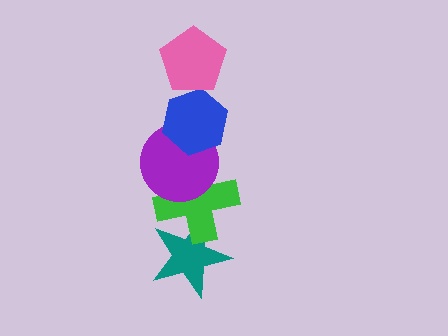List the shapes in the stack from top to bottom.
From top to bottom: the pink pentagon, the blue hexagon, the purple circle, the green cross, the teal star.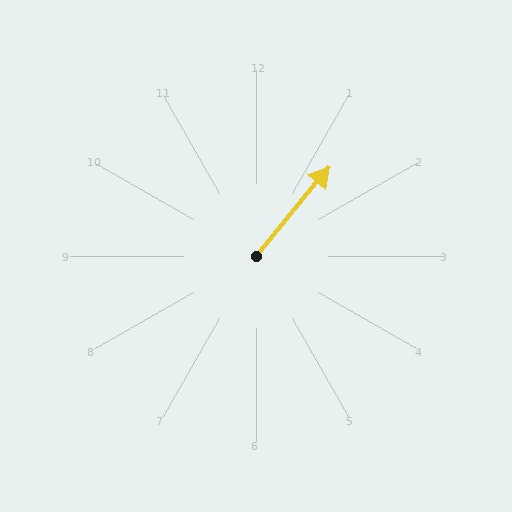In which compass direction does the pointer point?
Northeast.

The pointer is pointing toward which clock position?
Roughly 1 o'clock.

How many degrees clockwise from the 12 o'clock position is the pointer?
Approximately 39 degrees.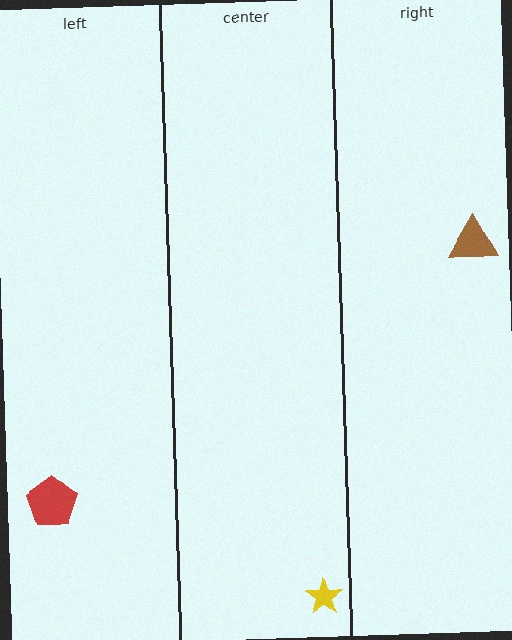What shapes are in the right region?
The brown triangle.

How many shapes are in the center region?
1.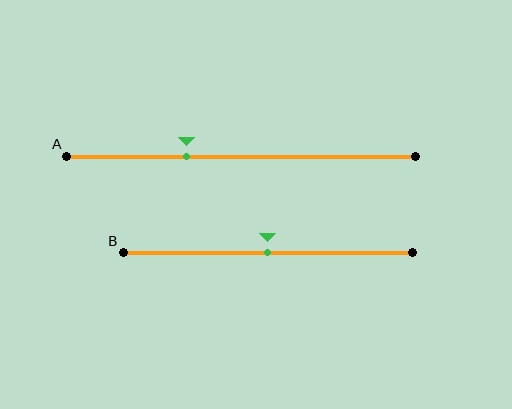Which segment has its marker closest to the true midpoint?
Segment B has its marker closest to the true midpoint.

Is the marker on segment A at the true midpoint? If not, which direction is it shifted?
No, the marker on segment A is shifted to the left by about 16% of the segment length.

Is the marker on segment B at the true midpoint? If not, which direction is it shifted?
Yes, the marker on segment B is at the true midpoint.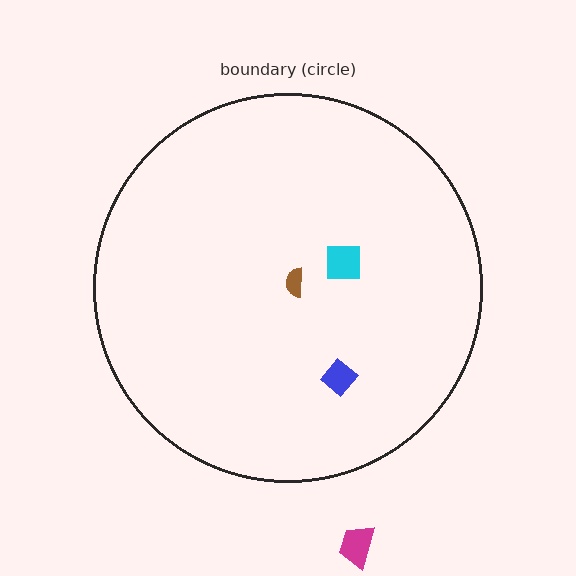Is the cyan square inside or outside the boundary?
Inside.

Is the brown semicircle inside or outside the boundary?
Inside.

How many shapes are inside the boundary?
3 inside, 1 outside.